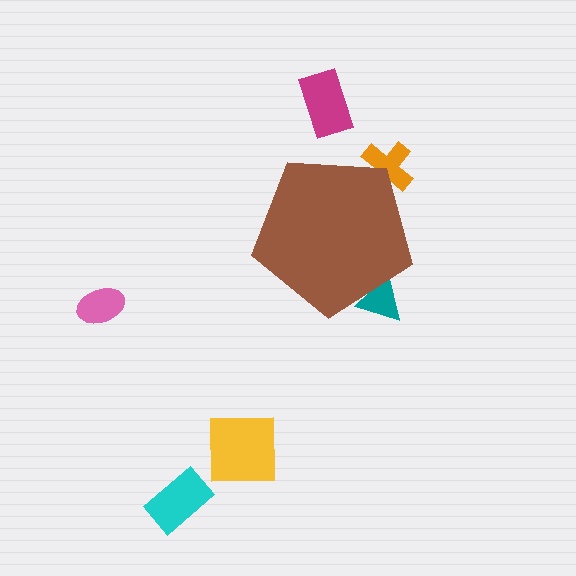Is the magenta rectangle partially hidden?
No, the magenta rectangle is fully visible.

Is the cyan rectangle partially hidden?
No, the cyan rectangle is fully visible.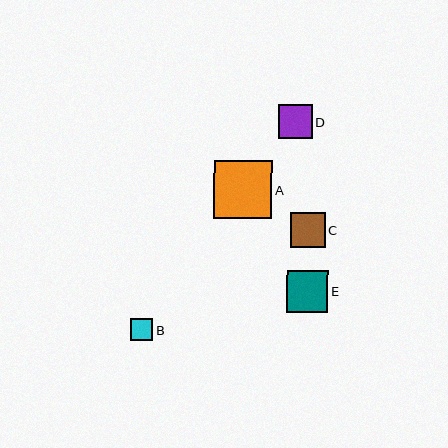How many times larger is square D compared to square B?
Square D is approximately 1.5 times the size of square B.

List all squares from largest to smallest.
From largest to smallest: A, E, C, D, B.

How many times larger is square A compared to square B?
Square A is approximately 2.6 times the size of square B.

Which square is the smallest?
Square B is the smallest with a size of approximately 23 pixels.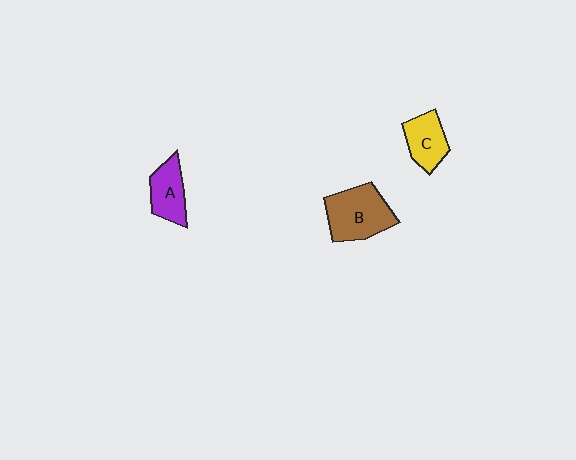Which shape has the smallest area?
Shape C (yellow).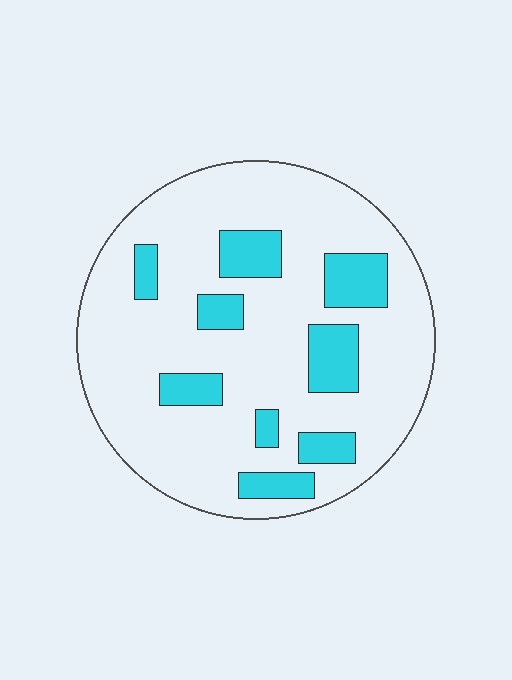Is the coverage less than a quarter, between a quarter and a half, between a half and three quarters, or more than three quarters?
Less than a quarter.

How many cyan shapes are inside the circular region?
9.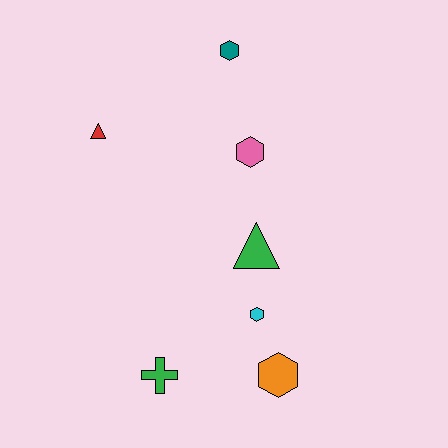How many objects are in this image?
There are 7 objects.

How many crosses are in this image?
There is 1 cross.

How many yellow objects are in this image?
There are no yellow objects.